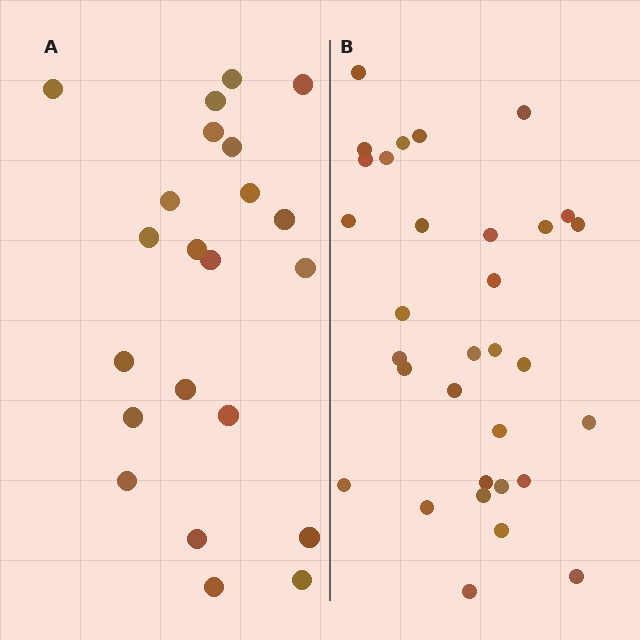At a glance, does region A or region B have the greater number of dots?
Region B (the right region) has more dots.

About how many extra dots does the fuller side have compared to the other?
Region B has roughly 10 or so more dots than region A.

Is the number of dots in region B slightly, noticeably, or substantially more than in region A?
Region B has substantially more. The ratio is roughly 1.5 to 1.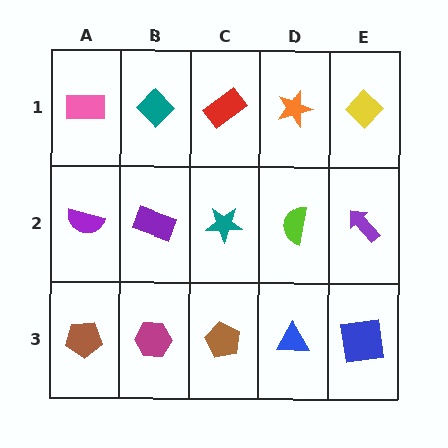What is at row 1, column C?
A red rectangle.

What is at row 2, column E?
A purple arrow.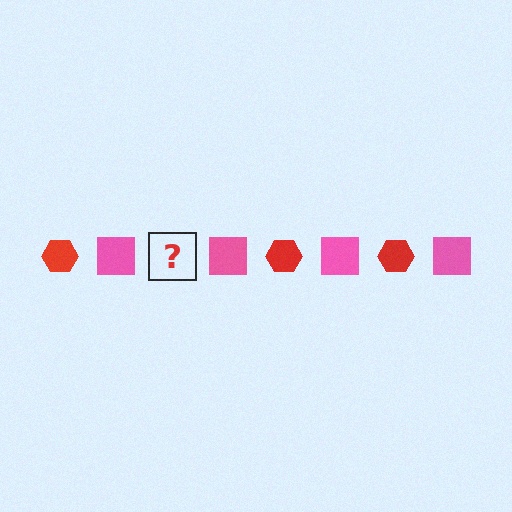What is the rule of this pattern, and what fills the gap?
The rule is that the pattern alternates between red hexagon and pink square. The gap should be filled with a red hexagon.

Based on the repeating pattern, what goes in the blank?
The blank should be a red hexagon.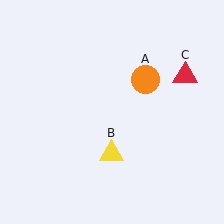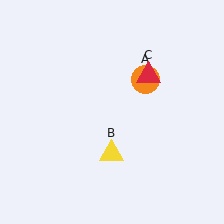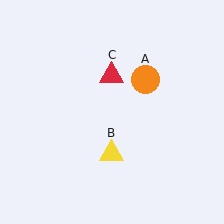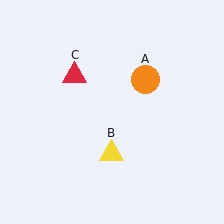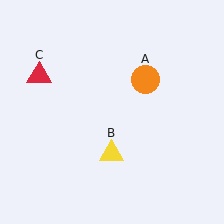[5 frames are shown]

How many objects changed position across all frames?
1 object changed position: red triangle (object C).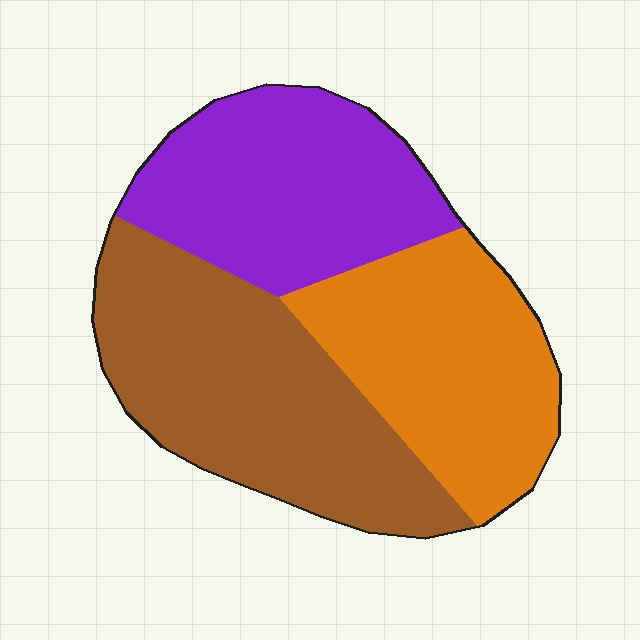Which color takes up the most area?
Brown, at roughly 40%.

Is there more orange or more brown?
Brown.